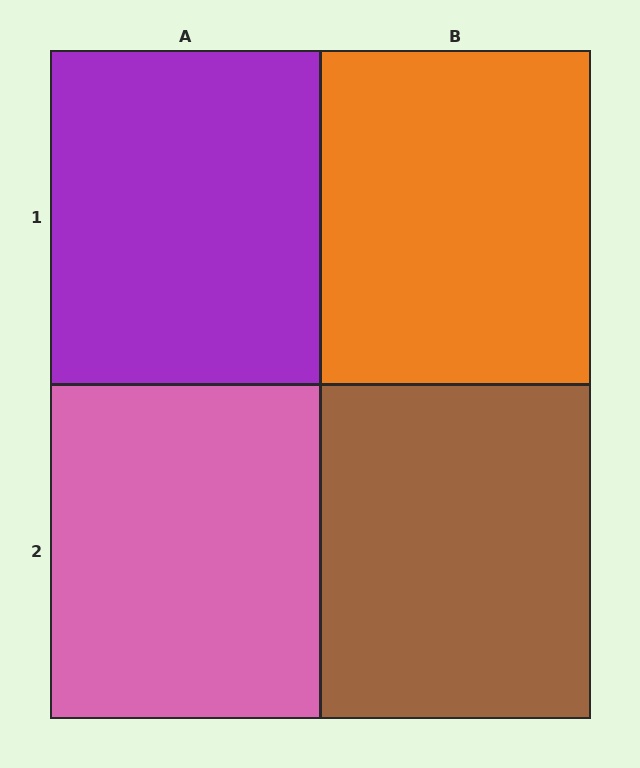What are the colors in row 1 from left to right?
Purple, orange.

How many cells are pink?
1 cell is pink.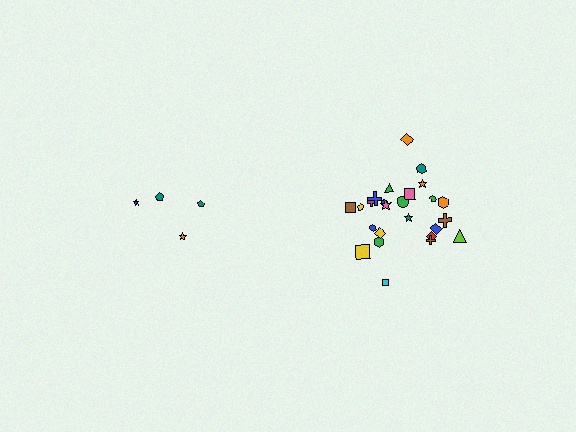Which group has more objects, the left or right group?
The right group.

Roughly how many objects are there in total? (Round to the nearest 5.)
Roughly 30 objects in total.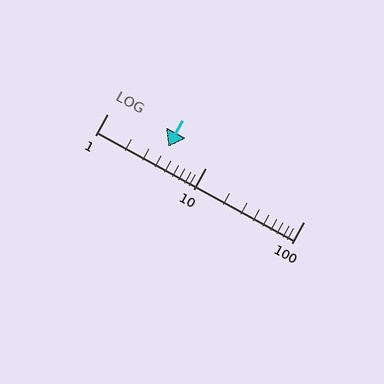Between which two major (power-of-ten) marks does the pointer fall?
The pointer is between 1 and 10.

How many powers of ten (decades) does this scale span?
The scale spans 2 decades, from 1 to 100.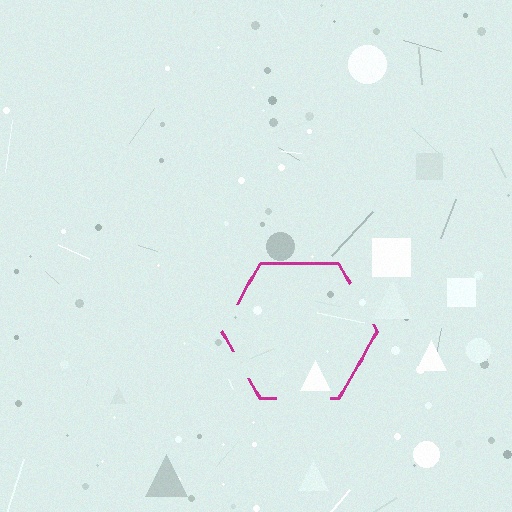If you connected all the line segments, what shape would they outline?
They would outline a hexagon.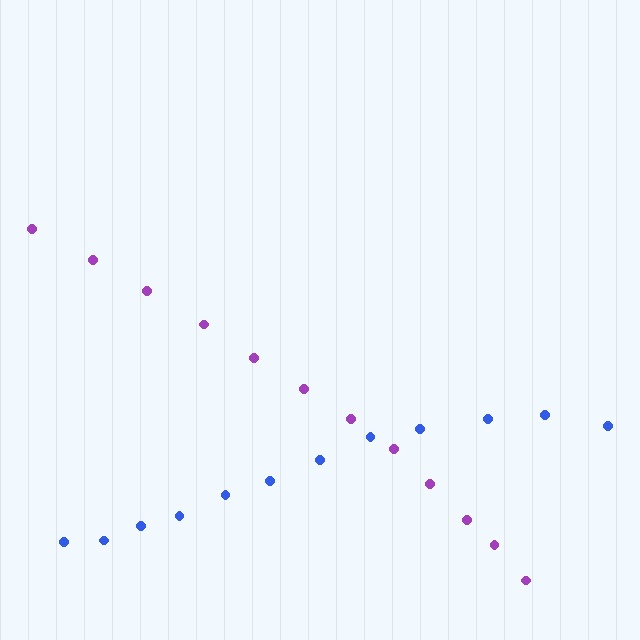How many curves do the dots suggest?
There are 2 distinct paths.